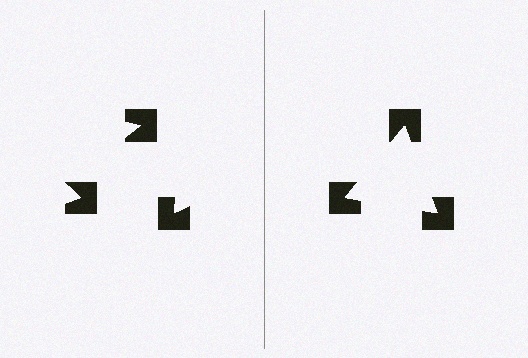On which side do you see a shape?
An illusory triangle appears on the right side. On the left side the wedge cuts are rotated, so no coherent shape forms.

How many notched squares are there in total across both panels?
6 — 3 on each side.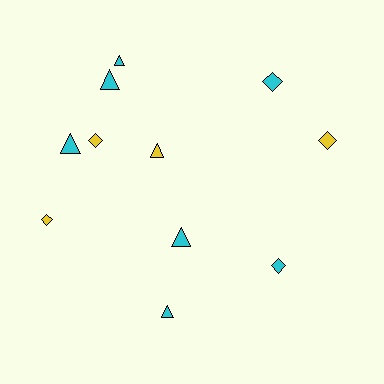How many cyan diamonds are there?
There are 2 cyan diamonds.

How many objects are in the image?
There are 11 objects.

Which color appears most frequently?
Cyan, with 7 objects.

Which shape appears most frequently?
Triangle, with 6 objects.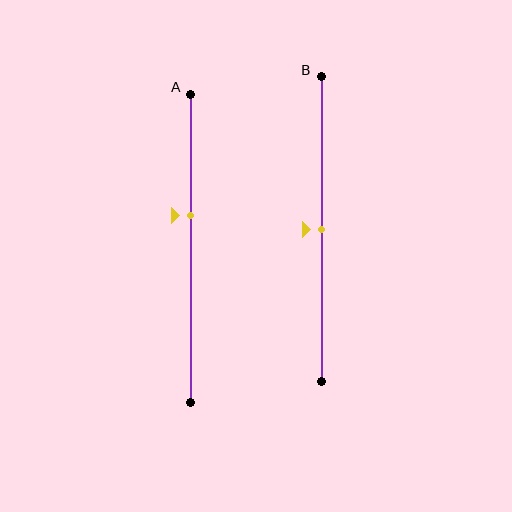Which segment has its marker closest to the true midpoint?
Segment B has its marker closest to the true midpoint.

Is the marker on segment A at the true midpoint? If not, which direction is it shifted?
No, the marker on segment A is shifted upward by about 11% of the segment length.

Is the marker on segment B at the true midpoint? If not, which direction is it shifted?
Yes, the marker on segment B is at the true midpoint.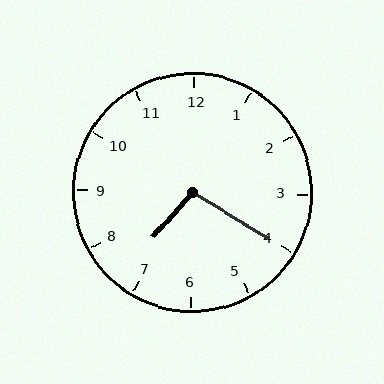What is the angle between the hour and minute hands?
Approximately 100 degrees.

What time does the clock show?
7:20.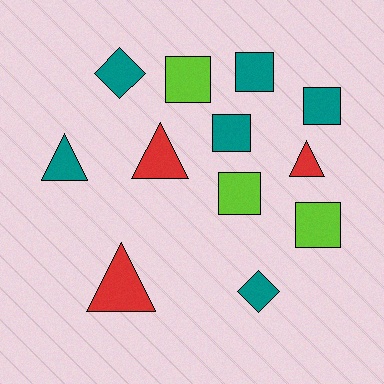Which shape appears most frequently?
Square, with 6 objects.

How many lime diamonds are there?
There are no lime diamonds.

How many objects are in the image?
There are 12 objects.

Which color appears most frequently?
Teal, with 6 objects.